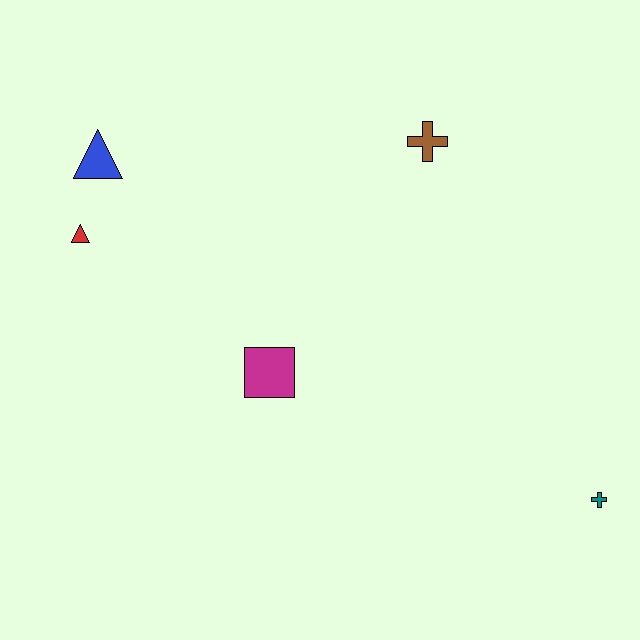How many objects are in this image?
There are 5 objects.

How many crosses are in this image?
There are 2 crosses.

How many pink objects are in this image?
There are no pink objects.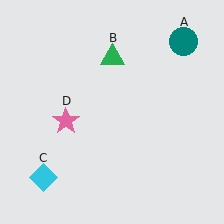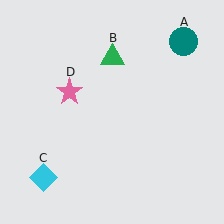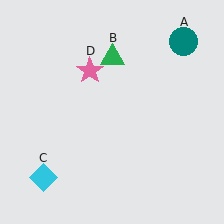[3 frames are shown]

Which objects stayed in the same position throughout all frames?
Teal circle (object A) and green triangle (object B) and cyan diamond (object C) remained stationary.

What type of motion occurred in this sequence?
The pink star (object D) rotated clockwise around the center of the scene.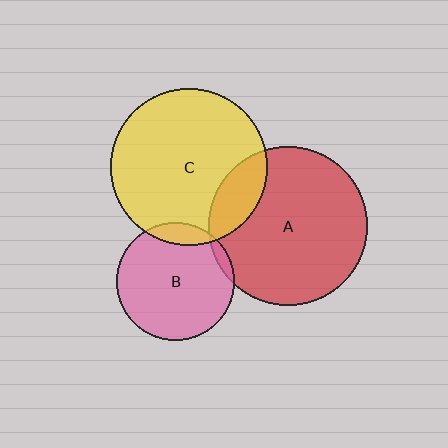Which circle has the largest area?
Circle A (red).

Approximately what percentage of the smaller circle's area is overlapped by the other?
Approximately 15%.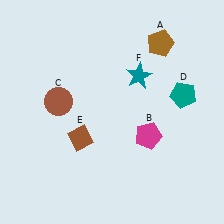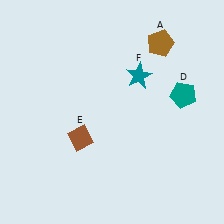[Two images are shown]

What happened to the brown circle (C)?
The brown circle (C) was removed in Image 2. It was in the top-left area of Image 1.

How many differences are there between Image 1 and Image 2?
There are 2 differences between the two images.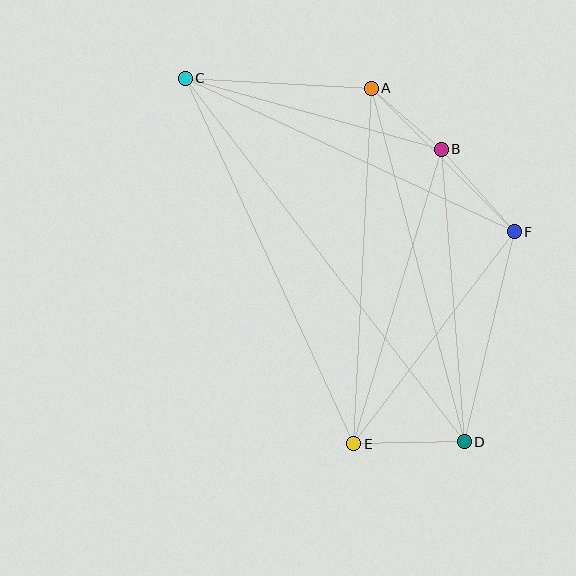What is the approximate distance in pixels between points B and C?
The distance between B and C is approximately 265 pixels.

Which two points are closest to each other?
Points A and B are closest to each other.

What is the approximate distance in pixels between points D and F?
The distance between D and F is approximately 216 pixels.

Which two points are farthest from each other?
Points C and D are farthest from each other.